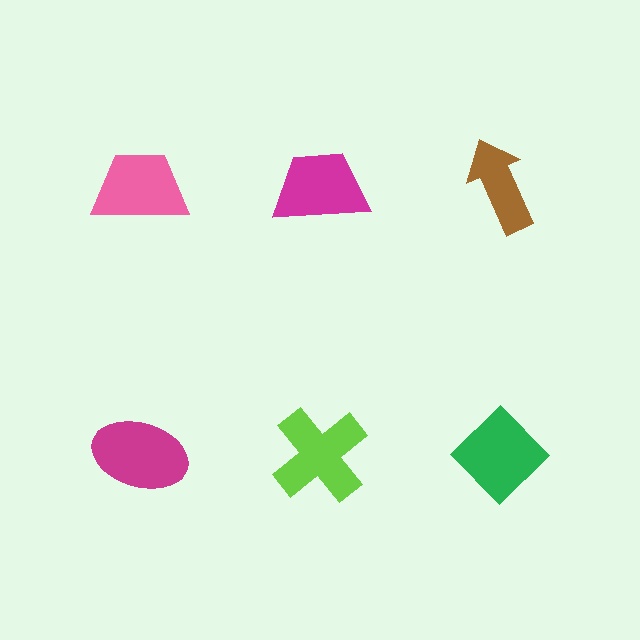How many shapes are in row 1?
3 shapes.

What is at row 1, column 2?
A magenta trapezoid.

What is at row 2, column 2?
A lime cross.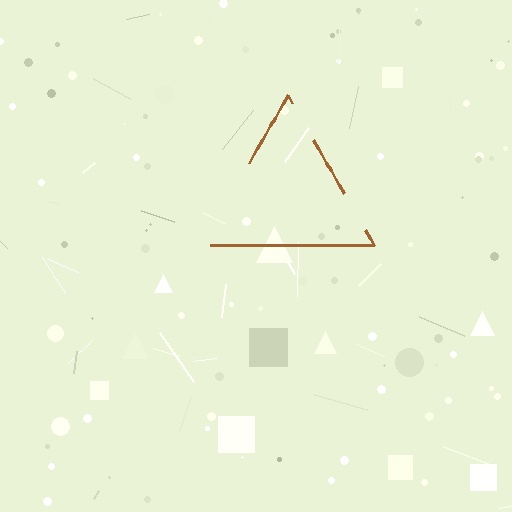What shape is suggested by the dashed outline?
The dashed outline suggests a triangle.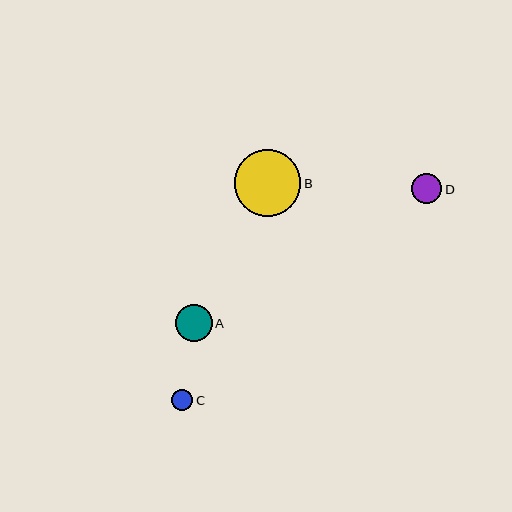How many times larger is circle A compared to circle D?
Circle A is approximately 1.2 times the size of circle D.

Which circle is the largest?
Circle B is the largest with a size of approximately 66 pixels.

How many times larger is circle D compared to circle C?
Circle D is approximately 1.4 times the size of circle C.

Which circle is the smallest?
Circle C is the smallest with a size of approximately 21 pixels.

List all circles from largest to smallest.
From largest to smallest: B, A, D, C.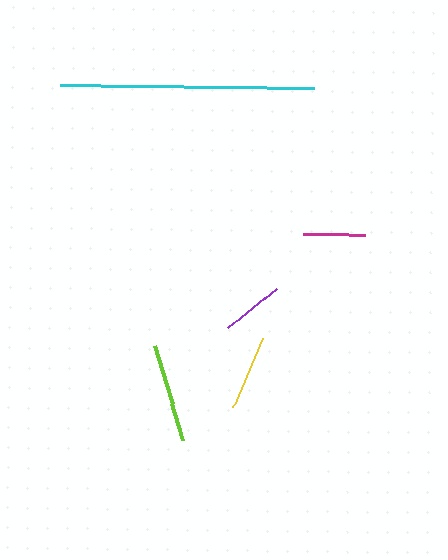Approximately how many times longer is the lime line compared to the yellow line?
The lime line is approximately 1.3 times the length of the yellow line.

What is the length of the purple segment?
The purple segment is approximately 62 pixels long.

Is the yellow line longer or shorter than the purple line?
The yellow line is longer than the purple line.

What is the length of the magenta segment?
The magenta segment is approximately 63 pixels long.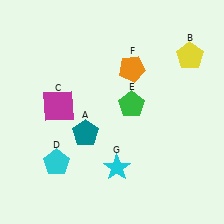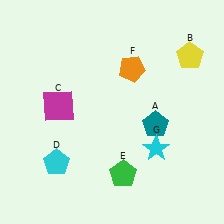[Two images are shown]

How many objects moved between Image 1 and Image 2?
3 objects moved between the two images.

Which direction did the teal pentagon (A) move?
The teal pentagon (A) moved right.